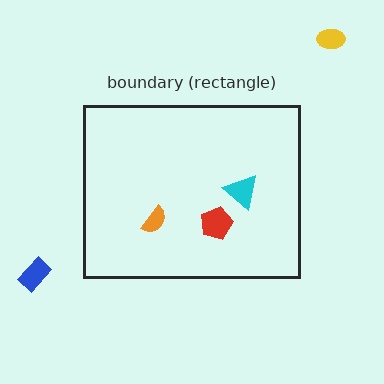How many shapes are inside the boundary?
3 inside, 2 outside.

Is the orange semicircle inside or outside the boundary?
Inside.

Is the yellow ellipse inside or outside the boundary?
Outside.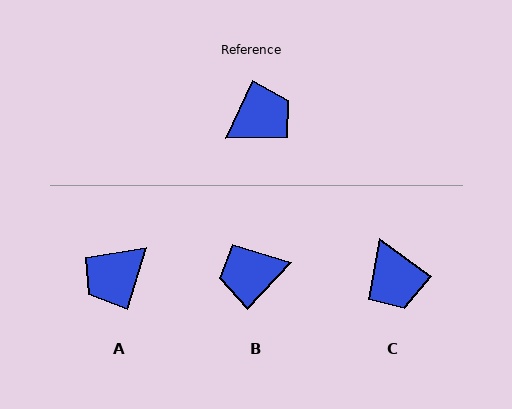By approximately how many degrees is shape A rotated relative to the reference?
Approximately 173 degrees clockwise.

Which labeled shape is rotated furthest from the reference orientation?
A, about 173 degrees away.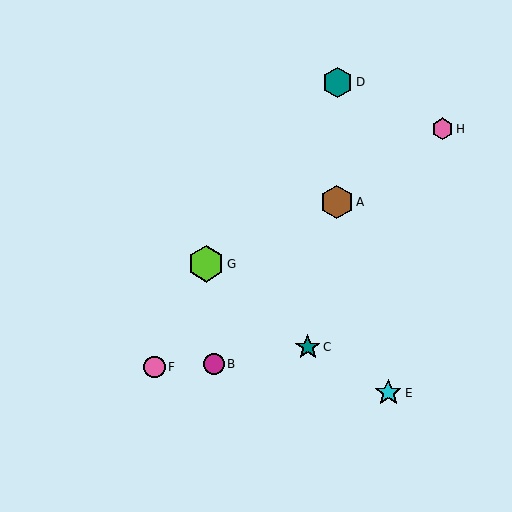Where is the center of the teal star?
The center of the teal star is at (308, 347).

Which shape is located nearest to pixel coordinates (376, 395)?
The cyan star (labeled E) at (388, 393) is nearest to that location.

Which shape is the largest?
The lime hexagon (labeled G) is the largest.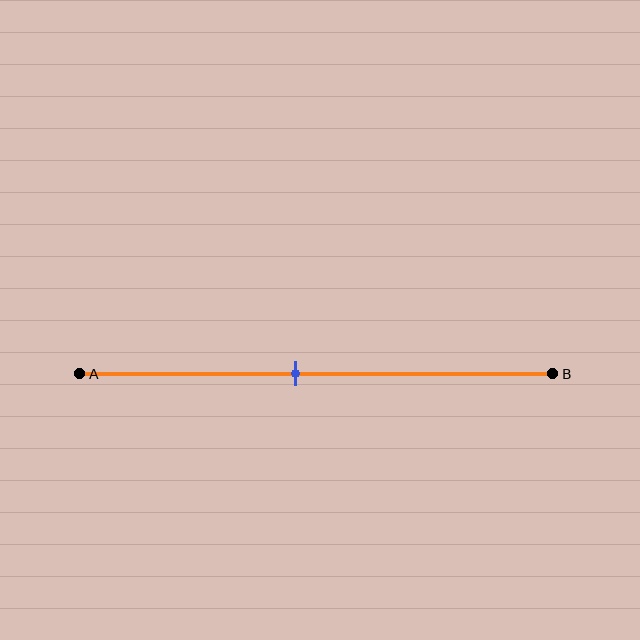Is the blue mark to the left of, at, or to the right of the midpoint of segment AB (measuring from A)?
The blue mark is to the left of the midpoint of segment AB.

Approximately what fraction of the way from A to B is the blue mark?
The blue mark is approximately 45% of the way from A to B.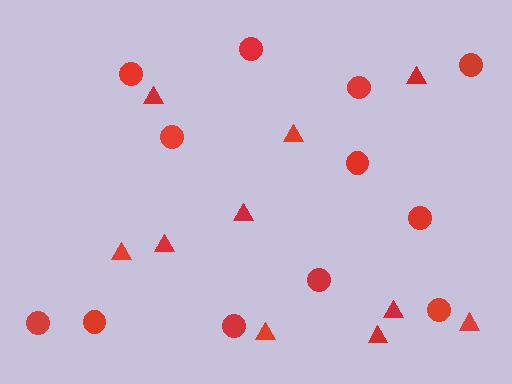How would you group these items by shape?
There are 2 groups: one group of circles (12) and one group of triangles (10).